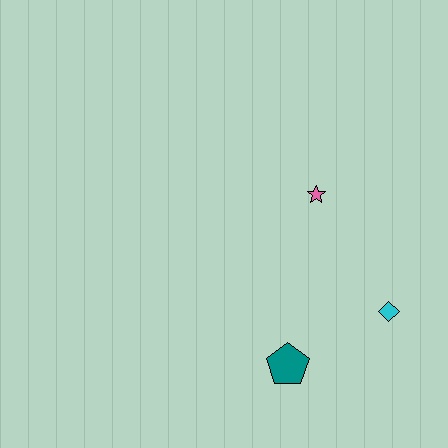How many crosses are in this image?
There are no crosses.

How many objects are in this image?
There are 3 objects.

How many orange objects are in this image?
There are no orange objects.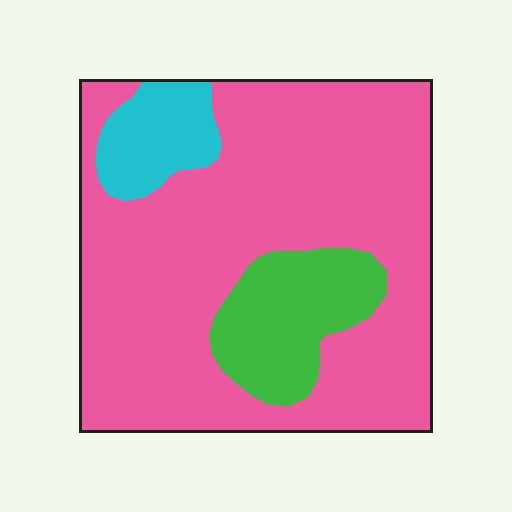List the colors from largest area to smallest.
From largest to smallest: pink, green, cyan.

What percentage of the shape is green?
Green takes up about one sixth (1/6) of the shape.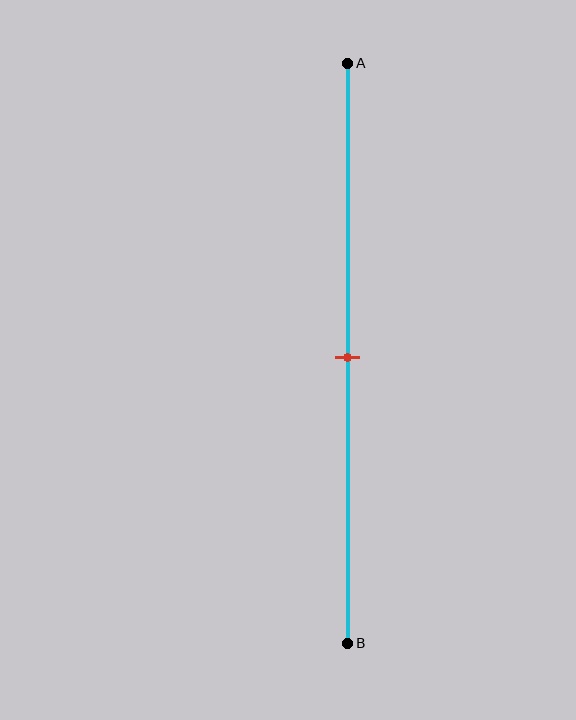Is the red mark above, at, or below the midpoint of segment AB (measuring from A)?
The red mark is approximately at the midpoint of segment AB.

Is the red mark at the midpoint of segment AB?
Yes, the mark is approximately at the midpoint.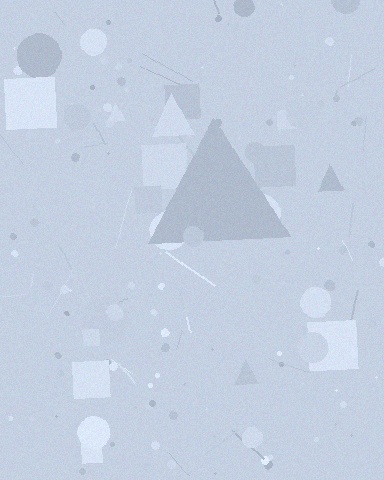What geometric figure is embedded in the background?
A triangle is embedded in the background.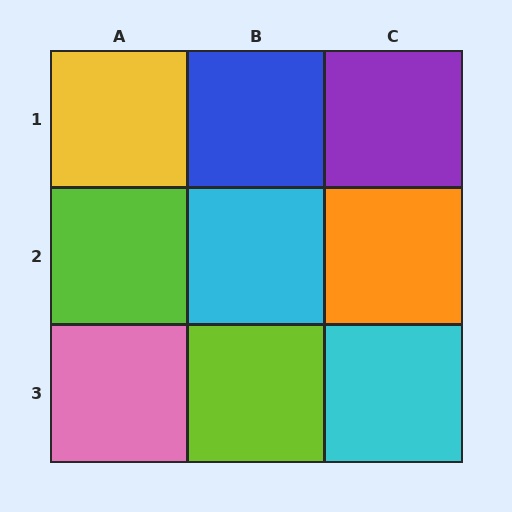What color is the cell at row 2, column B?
Cyan.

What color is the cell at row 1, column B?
Blue.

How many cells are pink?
1 cell is pink.